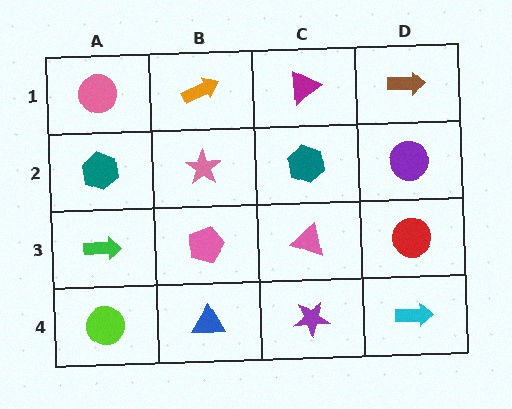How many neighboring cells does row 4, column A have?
2.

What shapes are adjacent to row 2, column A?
A pink circle (row 1, column A), a green arrow (row 3, column A), a pink star (row 2, column B).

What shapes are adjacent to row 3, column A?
A teal hexagon (row 2, column A), a lime circle (row 4, column A), a pink pentagon (row 3, column B).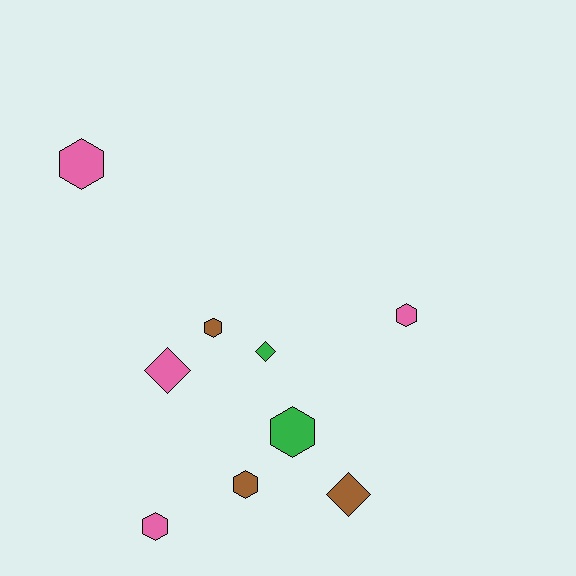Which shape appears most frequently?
Hexagon, with 6 objects.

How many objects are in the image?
There are 9 objects.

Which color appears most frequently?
Pink, with 4 objects.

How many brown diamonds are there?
There is 1 brown diamond.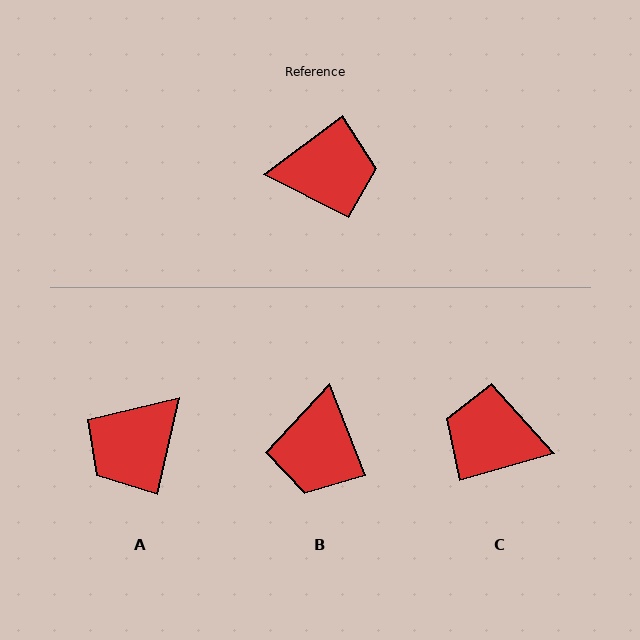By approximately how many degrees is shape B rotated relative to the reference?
Approximately 106 degrees clockwise.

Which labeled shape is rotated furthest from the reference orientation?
C, about 158 degrees away.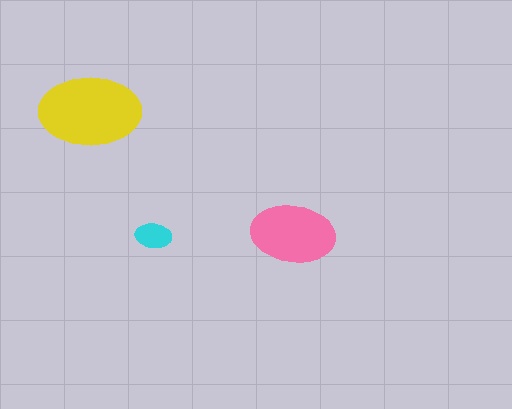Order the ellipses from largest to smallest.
the yellow one, the pink one, the cyan one.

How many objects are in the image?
There are 3 objects in the image.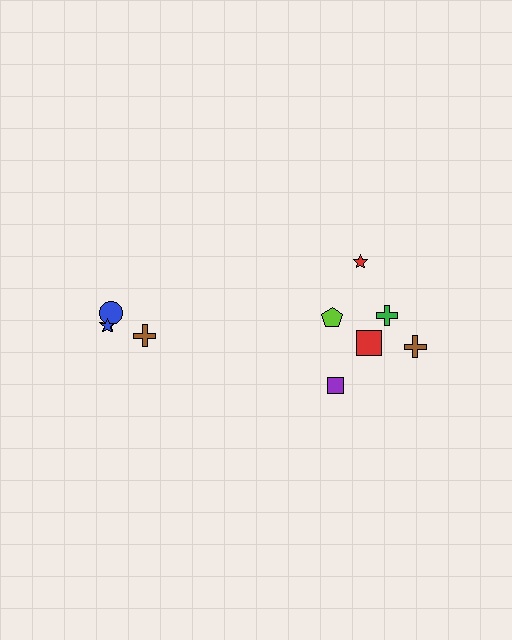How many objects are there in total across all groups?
There are 10 objects.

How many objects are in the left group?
There are 4 objects.